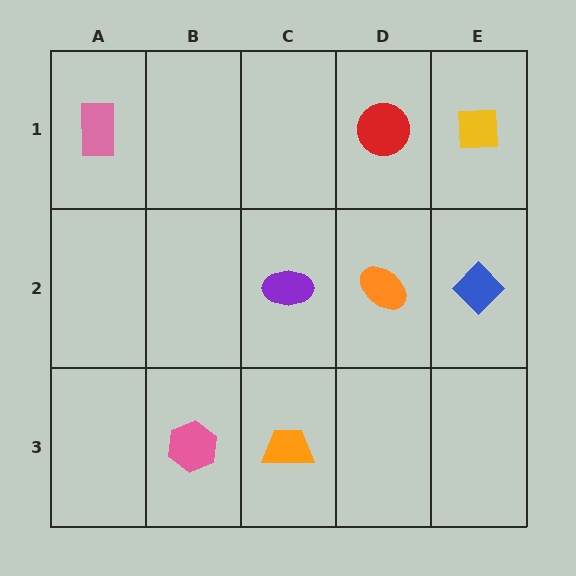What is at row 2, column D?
An orange ellipse.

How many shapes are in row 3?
2 shapes.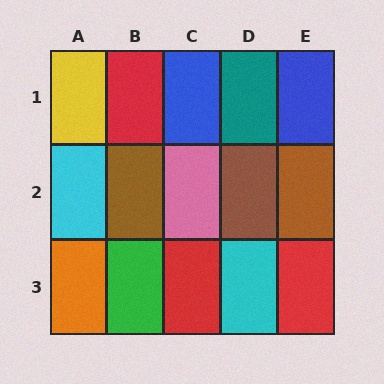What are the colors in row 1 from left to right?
Yellow, red, blue, teal, blue.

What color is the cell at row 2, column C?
Pink.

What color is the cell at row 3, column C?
Red.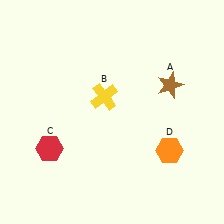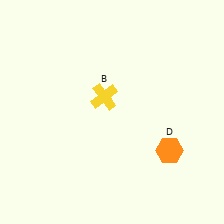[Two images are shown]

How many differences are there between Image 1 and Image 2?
There are 2 differences between the two images.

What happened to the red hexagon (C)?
The red hexagon (C) was removed in Image 2. It was in the bottom-left area of Image 1.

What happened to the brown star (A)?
The brown star (A) was removed in Image 2. It was in the top-right area of Image 1.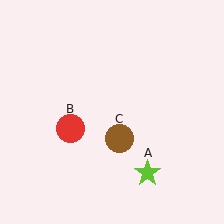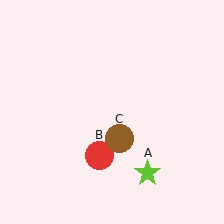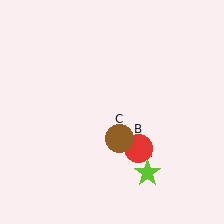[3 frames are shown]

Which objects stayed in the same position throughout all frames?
Lime star (object A) and brown circle (object C) remained stationary.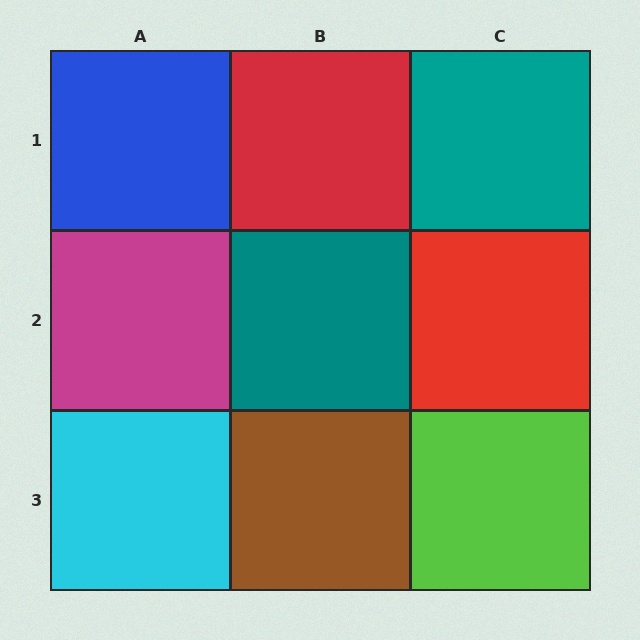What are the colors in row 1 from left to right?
Blue, red, teal.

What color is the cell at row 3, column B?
Brown.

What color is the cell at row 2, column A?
Magenta.